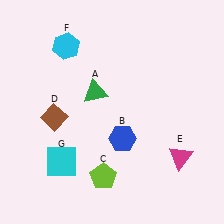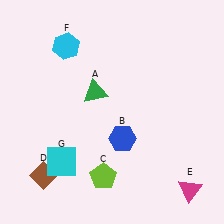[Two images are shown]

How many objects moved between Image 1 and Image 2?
2 objects moved between the two images.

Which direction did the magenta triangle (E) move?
The magenta triangle (E) moved down.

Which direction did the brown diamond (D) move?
The brown diamond (D) moved down.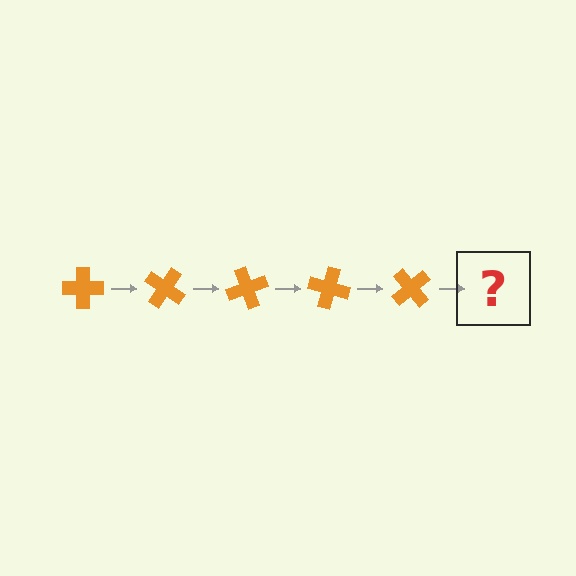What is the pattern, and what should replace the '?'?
The pattern is that the cross rotates 35 degrees each step. The '?' should be an orange cross rotated 175 degrees.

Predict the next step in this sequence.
The next step is an orange cross rotated 175 degrees.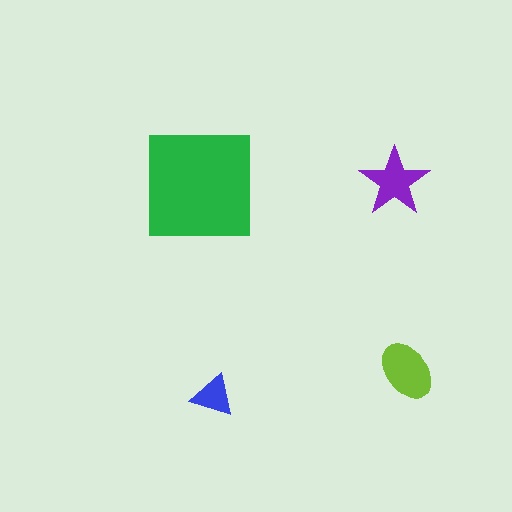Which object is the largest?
The green square.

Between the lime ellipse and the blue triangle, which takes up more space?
The lime ellipse.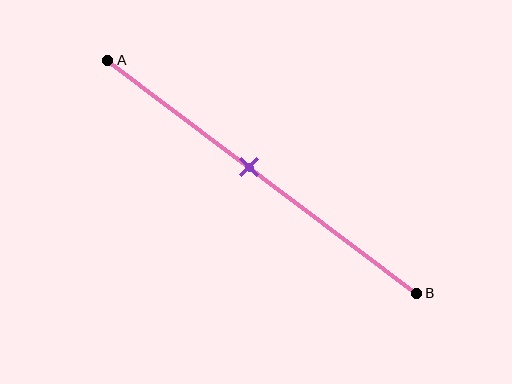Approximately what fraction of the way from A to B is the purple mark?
The purple mark is approximately 45% of the way from A to B.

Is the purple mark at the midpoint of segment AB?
No, the mark is at about 45% from A, not at the 50% midpoint.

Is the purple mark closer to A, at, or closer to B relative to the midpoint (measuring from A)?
The purple mark is closer to point A than the midpoint of segment AB.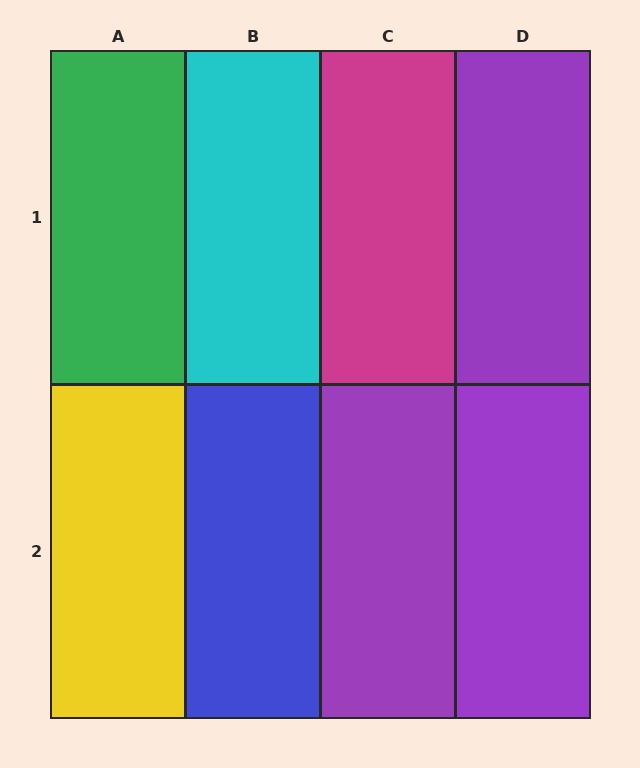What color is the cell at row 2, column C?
Purple.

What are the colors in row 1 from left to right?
Green, cyan, magenta, purple.